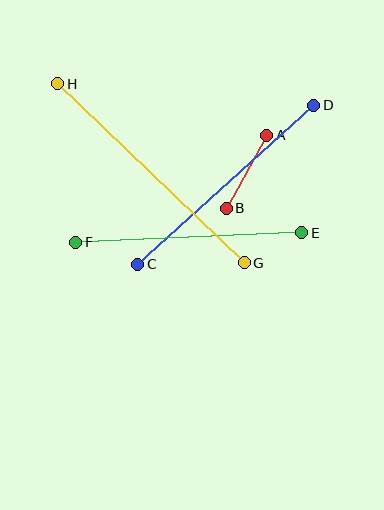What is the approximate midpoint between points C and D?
The midpoint is at approximately (226, 185) pixels.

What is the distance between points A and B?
The distance is approximately 83 pixels.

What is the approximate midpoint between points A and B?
The midpoint is at approximately (247, 172) pixels.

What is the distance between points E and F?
The distance is approximately 226 pixels.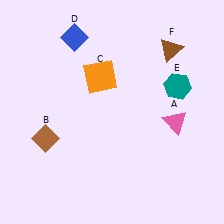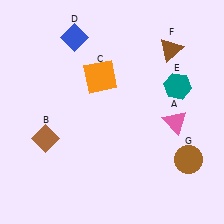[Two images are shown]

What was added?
A brown circle (G) was added in Image 2.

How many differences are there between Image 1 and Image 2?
There is 1 difference between the two images.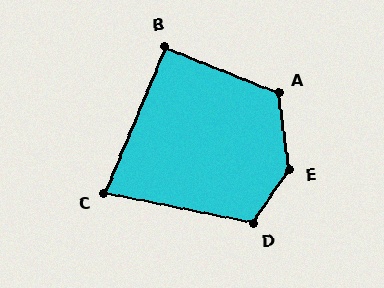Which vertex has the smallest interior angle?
C, at approximately 79 degrees.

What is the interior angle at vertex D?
Approximately 112 degrees (obtuse).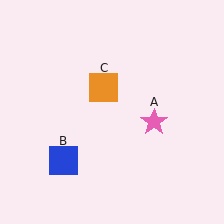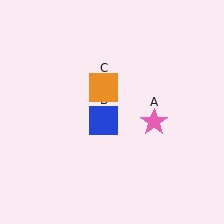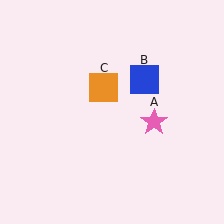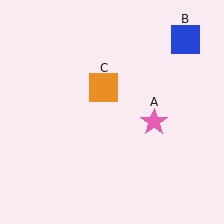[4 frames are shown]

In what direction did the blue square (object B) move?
The blue square (object B) moved up and to the right.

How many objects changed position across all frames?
1 object changed position: blue square (object B).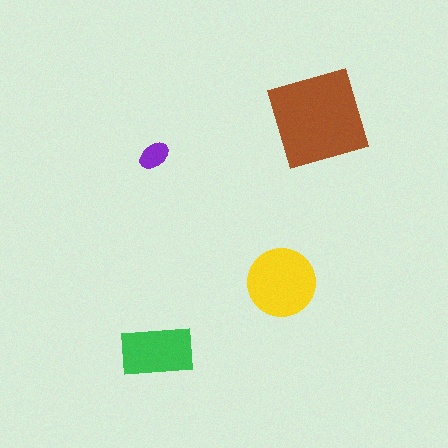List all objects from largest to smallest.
The brown diamond, the yellow circle, the green rectangle, the purple ellipse.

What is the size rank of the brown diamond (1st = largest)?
1st.